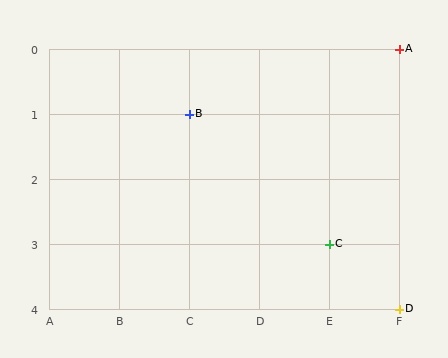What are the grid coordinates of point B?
Point B is at grid coordinates (C, 1).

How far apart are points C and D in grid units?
Points C and D are 1 column and 1 row apart (about 1.4 grid units diagonally).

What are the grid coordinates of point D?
Point D is at grid coordinates (F, 4).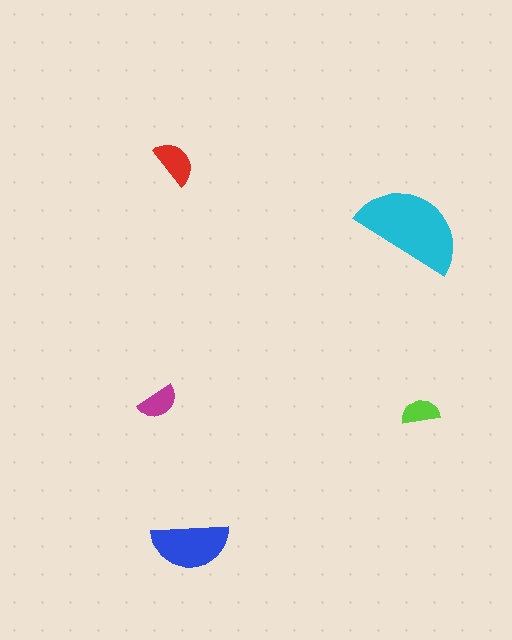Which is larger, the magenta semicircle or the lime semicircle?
The magenta one.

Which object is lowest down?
The blue semicircle is bottommost.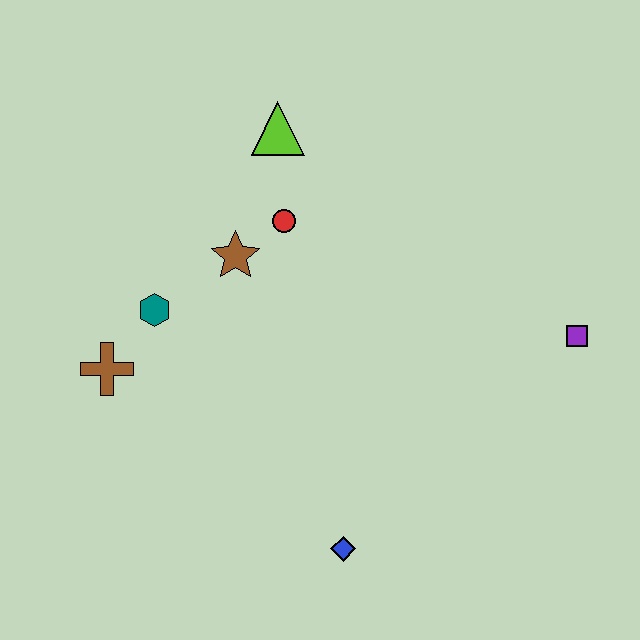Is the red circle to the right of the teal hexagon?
Yes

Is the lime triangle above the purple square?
Yes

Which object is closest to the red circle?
The brown star is closest to the red circle.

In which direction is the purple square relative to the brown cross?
The purple square is to the right of the brown cross.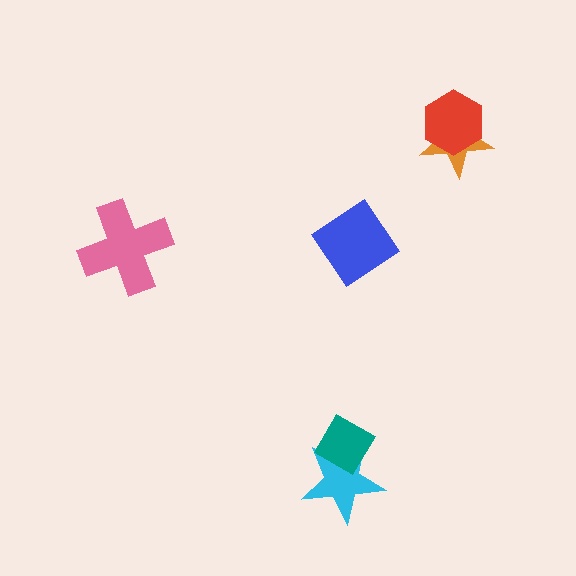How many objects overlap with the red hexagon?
1 object overlaps with the red hexagon.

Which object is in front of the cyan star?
The teal diamond is in front of the cyan star.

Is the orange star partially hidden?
Yes, it is partially covered by another shape.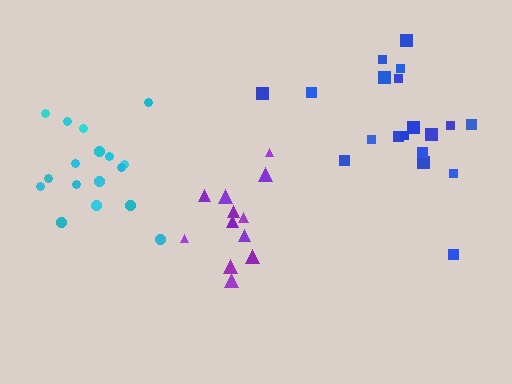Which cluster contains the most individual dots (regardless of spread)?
Blue (19).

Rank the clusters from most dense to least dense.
cyan, purple, blue.